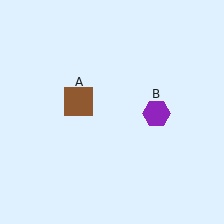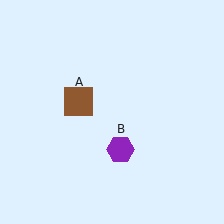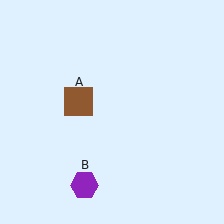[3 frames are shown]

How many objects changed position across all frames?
1 object changed position: purple hexagon (object B).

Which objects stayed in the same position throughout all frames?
Brown square (object A) remained stationary.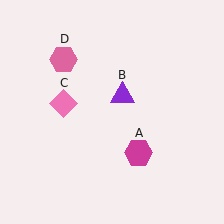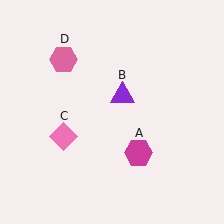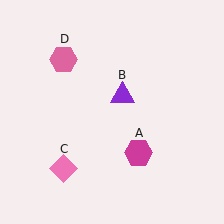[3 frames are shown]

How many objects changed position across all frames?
1 object changed position: pink diamond (object C).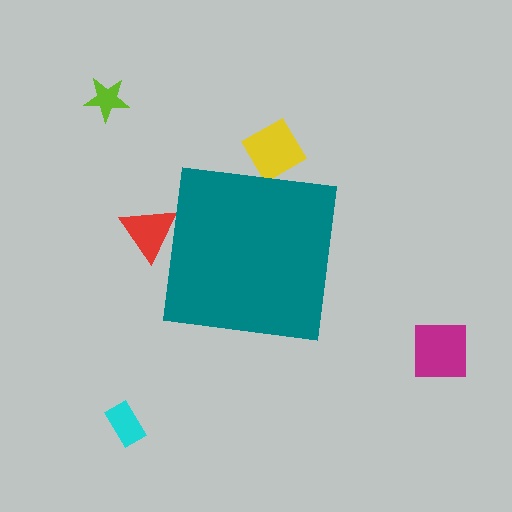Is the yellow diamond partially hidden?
Yes, the yellow diamond is partially hidden behind the teal square.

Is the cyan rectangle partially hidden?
No, the cyan rectangle is fully visible.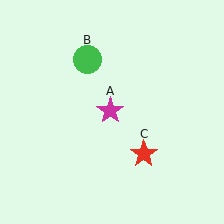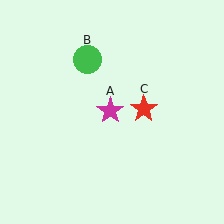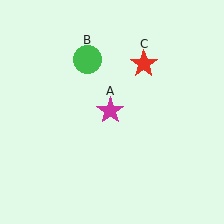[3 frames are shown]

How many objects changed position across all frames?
1 object changed position: red star (object C).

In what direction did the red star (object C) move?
The red star (object C) moved up.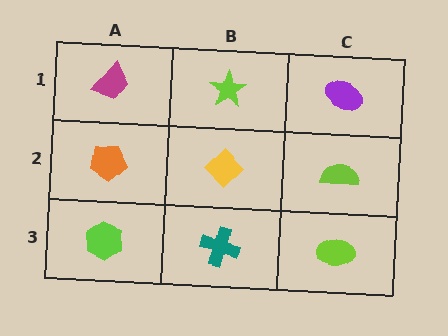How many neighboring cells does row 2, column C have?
3.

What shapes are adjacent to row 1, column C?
A lime semicircle (row 2, column C), a lime star (row 1, column B).